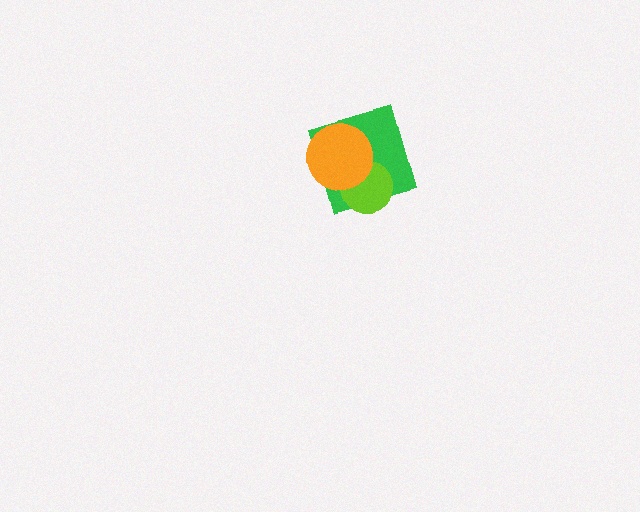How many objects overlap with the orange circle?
2 objects overlap with the orange circle.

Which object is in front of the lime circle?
The orange circle is in front of the lime circle.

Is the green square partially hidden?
Yes, it is partially covered by another shape.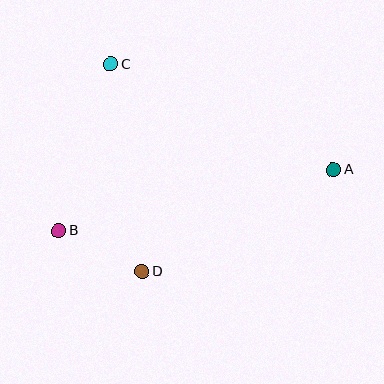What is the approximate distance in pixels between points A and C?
The distance between A and C is approximately 247 pixels.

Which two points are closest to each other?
Points B and D are closest to each other.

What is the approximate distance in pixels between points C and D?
The distance between C and D is approximately 209 pixels.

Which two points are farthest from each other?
Points A and B are farthest from each other.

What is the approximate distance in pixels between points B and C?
The distance between B and C is approximately 175 pixels.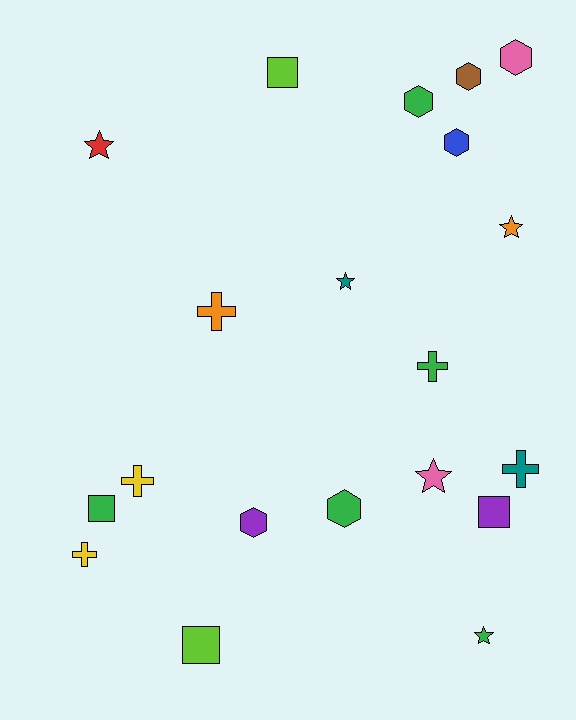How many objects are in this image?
There are 20 objects.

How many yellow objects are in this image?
There are 2 yellow objects.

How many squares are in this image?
There are 4 squares.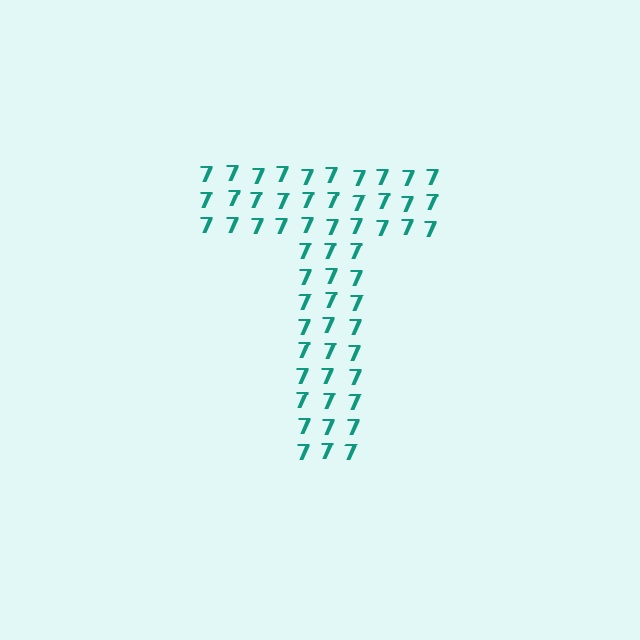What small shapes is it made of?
It is made of small digit 7's.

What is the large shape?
The large shape is the letter T.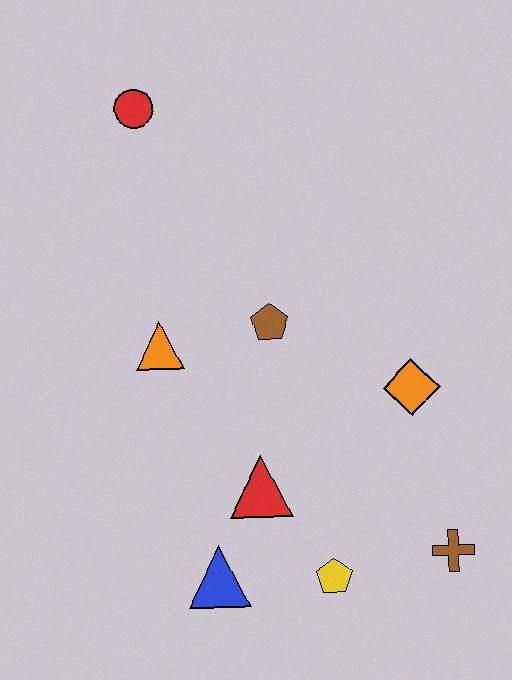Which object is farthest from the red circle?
The brown cross is farthest from the red circle.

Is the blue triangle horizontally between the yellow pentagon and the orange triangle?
Yes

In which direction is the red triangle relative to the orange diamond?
The red triangle is to the left of the orange diamond.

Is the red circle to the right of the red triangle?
No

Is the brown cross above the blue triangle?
Yes